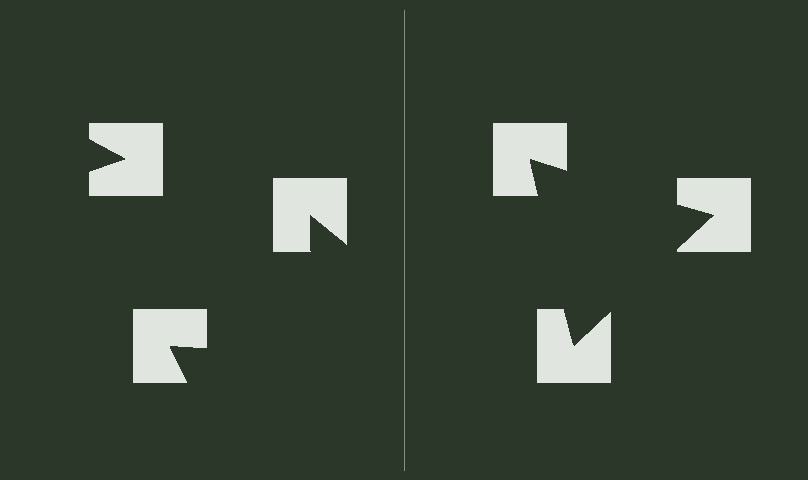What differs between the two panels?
The notched squares are positioned identically on both sides; only the wedge orientations differ. On the right they align to a triangle; on the left they are misaligned.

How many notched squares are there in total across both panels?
6 — 3 on each side.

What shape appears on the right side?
An illusory triangle.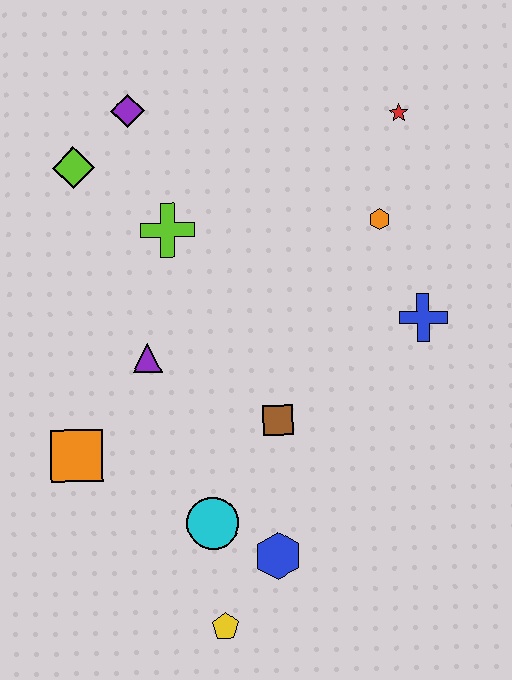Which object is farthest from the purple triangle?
The red star is farthest from the purple triangle.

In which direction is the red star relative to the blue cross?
The red star is above the blue cross.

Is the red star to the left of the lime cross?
No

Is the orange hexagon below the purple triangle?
No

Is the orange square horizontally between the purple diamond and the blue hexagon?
No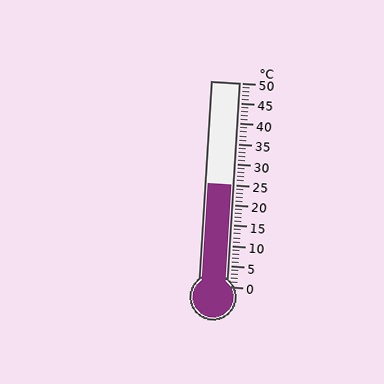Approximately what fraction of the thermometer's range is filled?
The thermometer is filled to approximately 50% of its range.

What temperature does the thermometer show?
The thermometer shows approximately 25°C.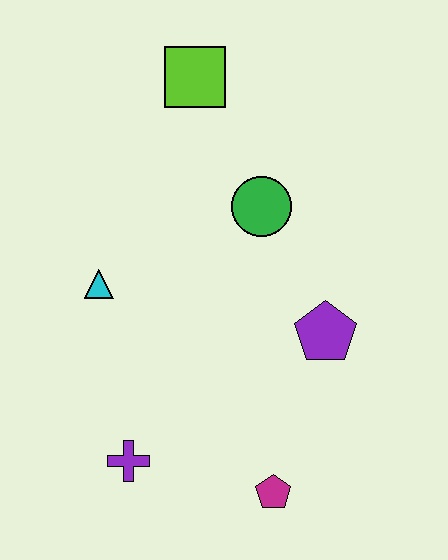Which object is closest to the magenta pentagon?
The purple cross is closest to the magenta pentagon.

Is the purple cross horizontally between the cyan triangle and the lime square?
Yes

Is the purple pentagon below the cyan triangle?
Yes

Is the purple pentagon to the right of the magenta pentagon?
Yes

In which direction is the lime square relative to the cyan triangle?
The lime square is above the cyan triangle.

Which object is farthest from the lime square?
The magenta pentagon is farthest from the lime square.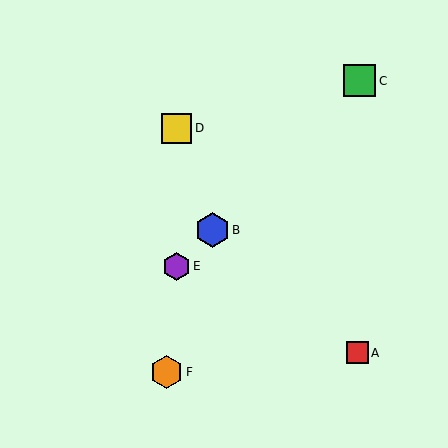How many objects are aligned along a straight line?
3 objects (B, C, E) are aligned along a straight line.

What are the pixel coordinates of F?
Object F is at (167, 372).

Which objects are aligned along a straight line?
Objects B, C, E are aligned along a straight line.